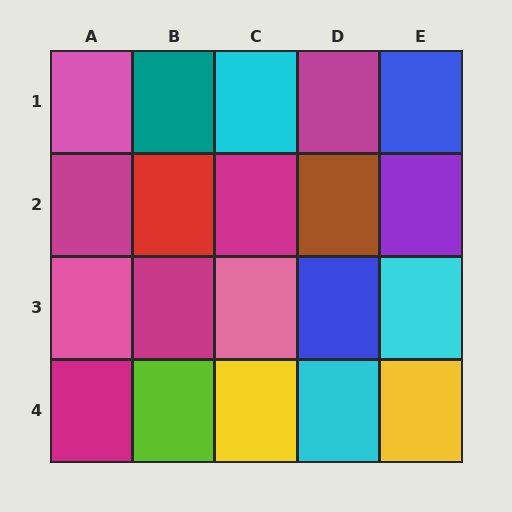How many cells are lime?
1 cell is lime.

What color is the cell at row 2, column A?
Magenta.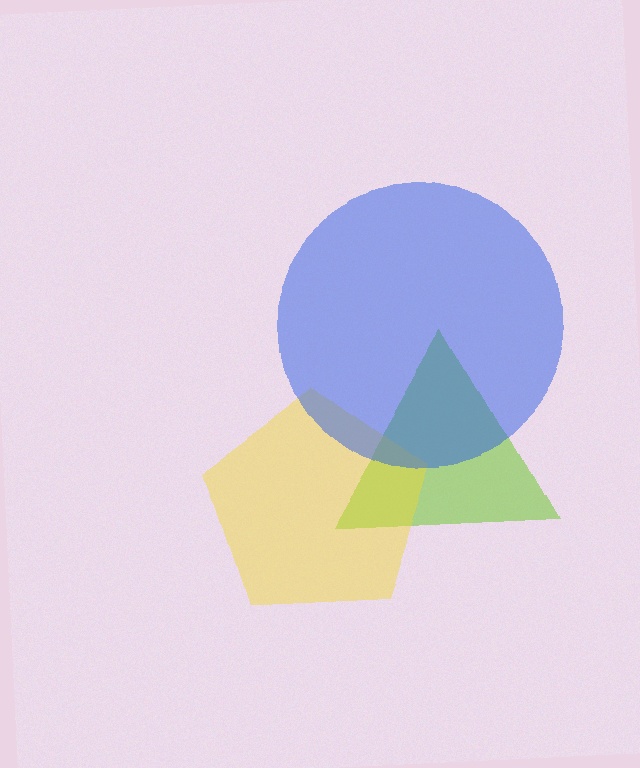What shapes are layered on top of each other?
The layered shapes are: a lime triangle, a yellow pentagon, a blue circle.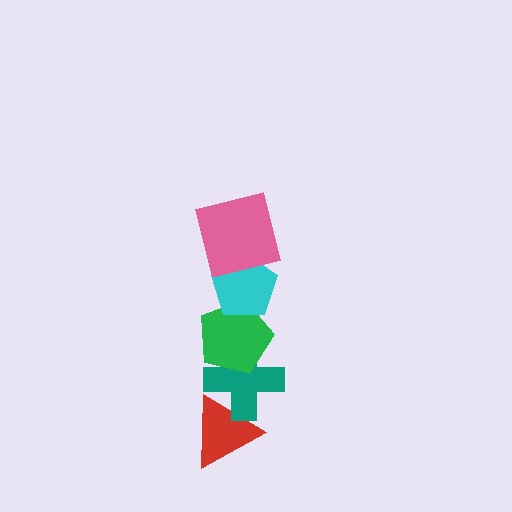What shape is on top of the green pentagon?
The cyan pentagon is on top of the green pentagon.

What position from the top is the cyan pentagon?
The cyan pentagon is 2nd from the top.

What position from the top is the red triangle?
The red triangle is 5th from the top.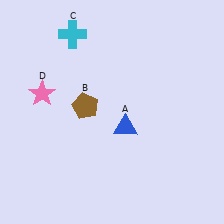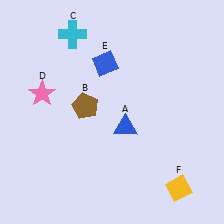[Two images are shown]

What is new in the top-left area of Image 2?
A blue diamond (E) was added in the top-left area of Image 2.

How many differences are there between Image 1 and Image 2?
There are 2 differences between the two images.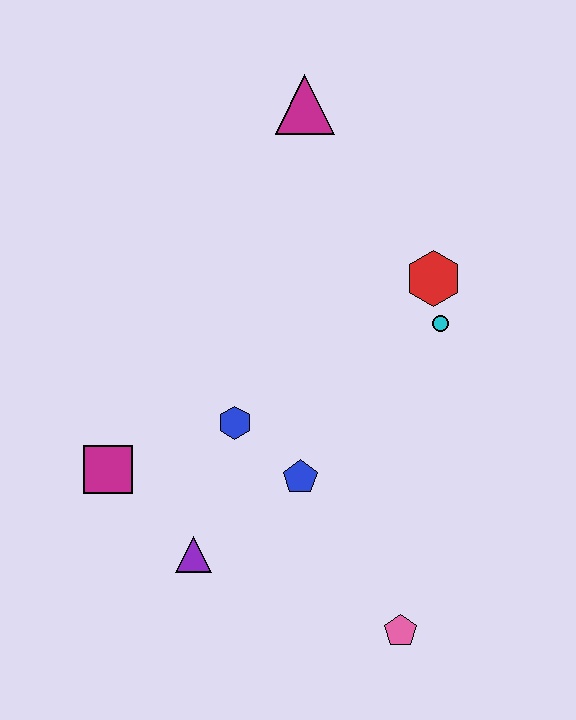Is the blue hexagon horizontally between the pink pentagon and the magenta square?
Yes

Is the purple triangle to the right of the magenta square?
Yes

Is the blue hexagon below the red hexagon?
Yes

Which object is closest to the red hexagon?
The cyan circle is closest to the red hexagon.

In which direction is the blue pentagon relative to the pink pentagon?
The blue pentagon is above the pink pentagon.